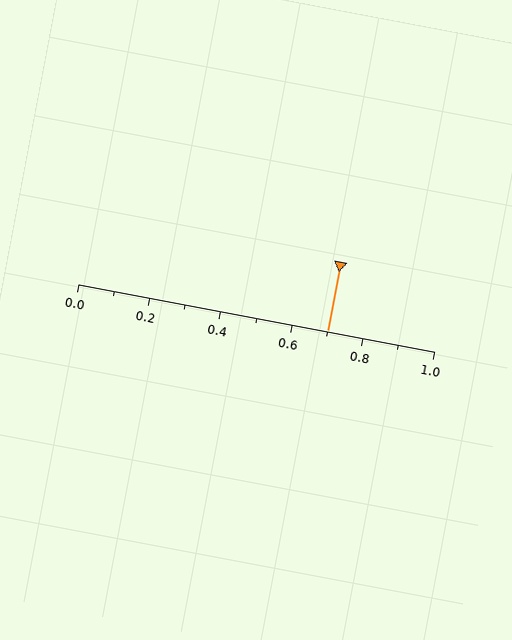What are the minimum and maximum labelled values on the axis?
The axis runs from 0.0 to 1.0.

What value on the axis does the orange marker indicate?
The marker indicates approximately 0.7.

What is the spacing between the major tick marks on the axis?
The major ticks are spaced 0.2 apart.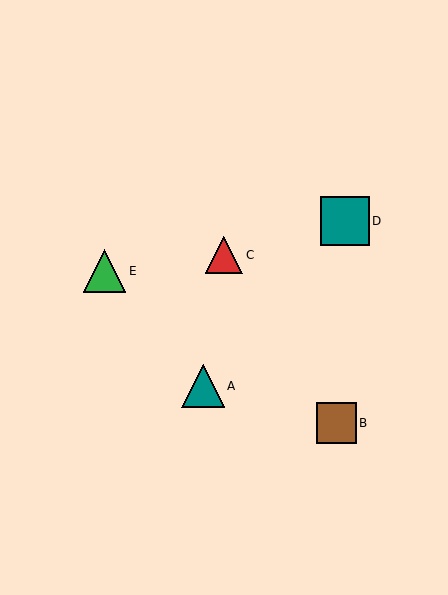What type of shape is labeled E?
Shape E is a green triangle.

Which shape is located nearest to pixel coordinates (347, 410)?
The brown square (labeled B) at (336, 423) is nearest to that location.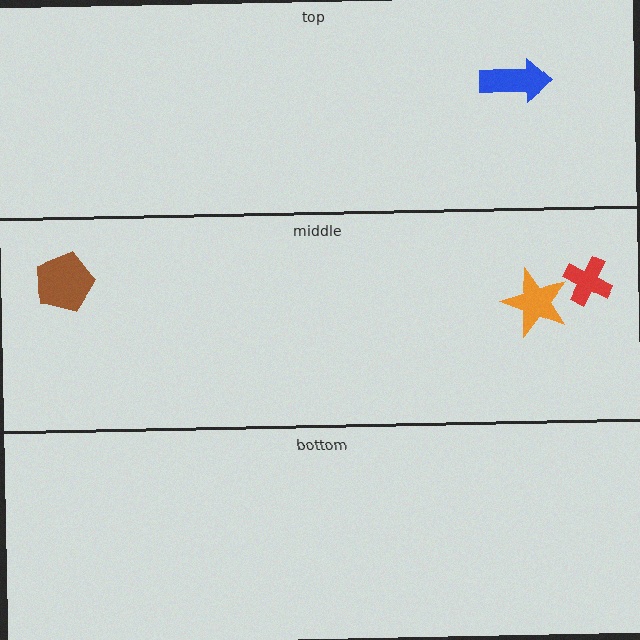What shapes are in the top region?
The blue arrow.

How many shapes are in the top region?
1.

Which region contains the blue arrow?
The top region.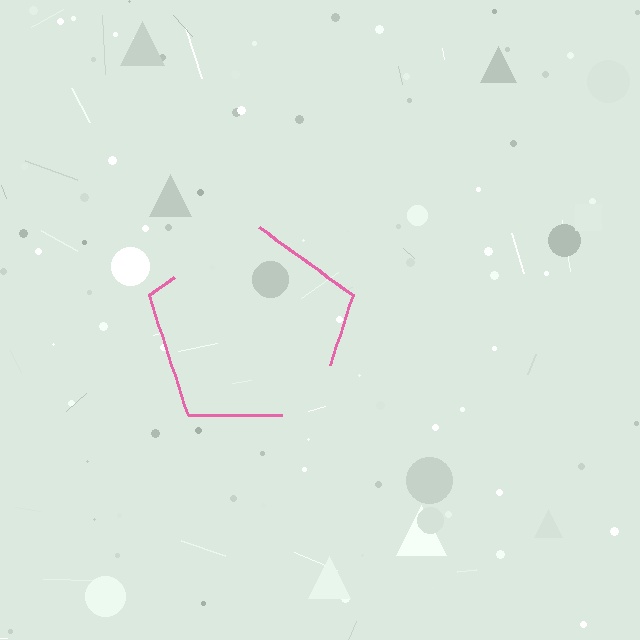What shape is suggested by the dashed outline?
The dashed outline suggests a pentagon.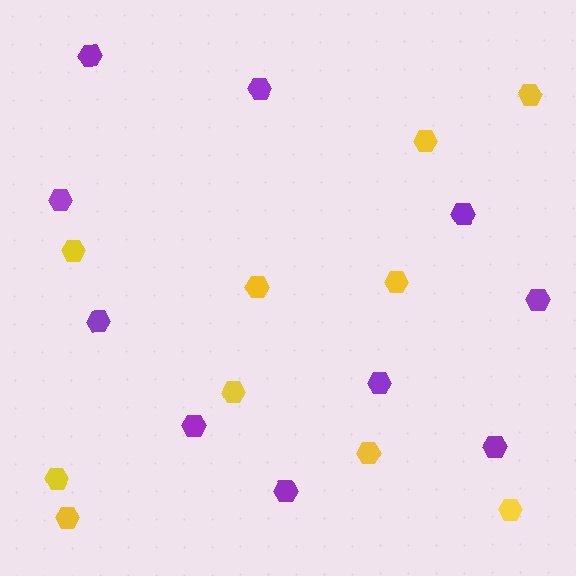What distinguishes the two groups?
There are 2 groups: one group of yellow hexagons (10) and one group of purple hexagons (10).